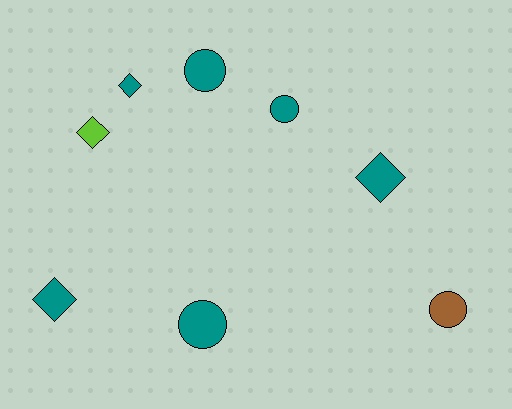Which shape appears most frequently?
Circle, with 4 objects.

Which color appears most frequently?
Teal, with 6 objects.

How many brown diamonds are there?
There are no brown diamonds.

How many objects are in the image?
There are 8 objects.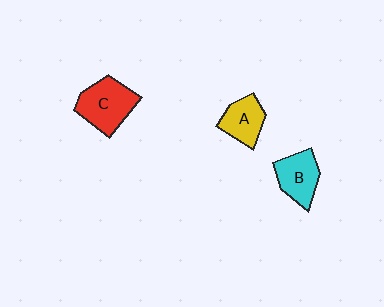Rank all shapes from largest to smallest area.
From largest to smallest: C (red), B (cyan), A (yellow).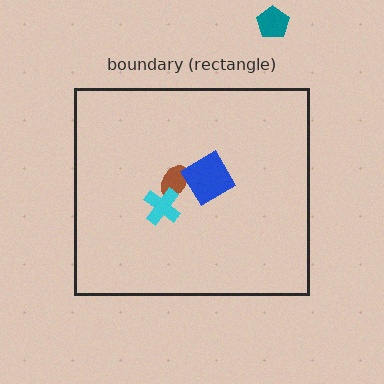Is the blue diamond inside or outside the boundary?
Inside.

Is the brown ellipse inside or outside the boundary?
Inside.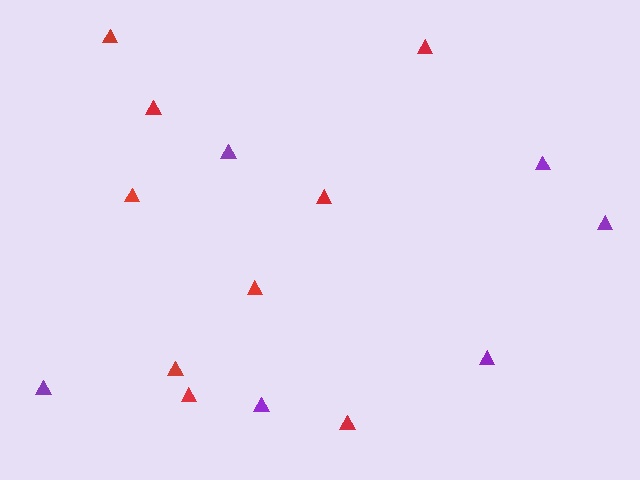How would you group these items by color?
There are 2 groups: one group of red triangles (9) and one group of purple triangles (6).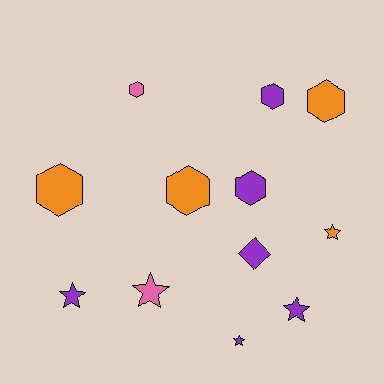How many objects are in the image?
There are 12 objects.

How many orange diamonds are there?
There are no orange diamonds.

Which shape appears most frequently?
Hexagon, with 6 objects.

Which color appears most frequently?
Purple, with 6 objects.